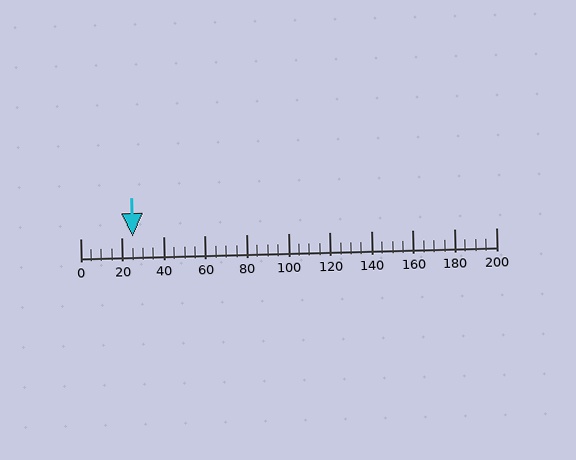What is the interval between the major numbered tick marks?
The major tick marks are spaced 20 units apart.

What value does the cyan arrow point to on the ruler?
The cyan arrow points to approximately 25.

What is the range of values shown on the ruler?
The ruler shows values from 0 to 200.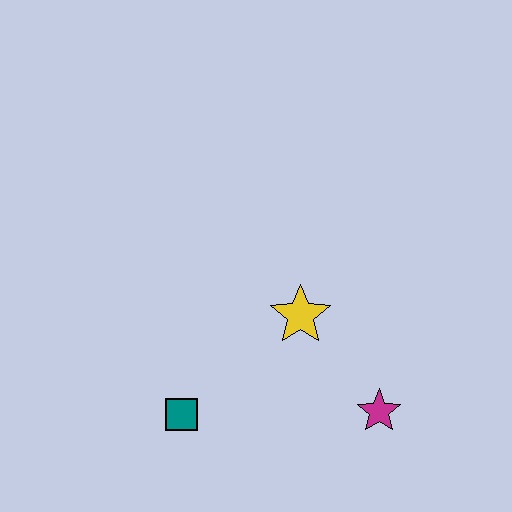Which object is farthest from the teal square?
The magenta star is farthest from the teal square.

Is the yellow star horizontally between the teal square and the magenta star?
Yes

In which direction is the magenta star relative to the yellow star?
The magenta star is below the yellow star.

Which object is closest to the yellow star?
The magenta star is closest to the yellow star.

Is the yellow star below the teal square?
No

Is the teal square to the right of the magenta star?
No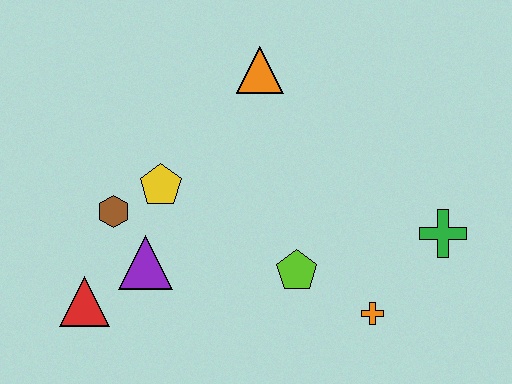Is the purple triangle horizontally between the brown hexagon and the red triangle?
No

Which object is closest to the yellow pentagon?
The brown hexagon is closest to the yellow pentagon.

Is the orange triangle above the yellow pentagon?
Yes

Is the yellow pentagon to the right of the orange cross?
No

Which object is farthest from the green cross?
The red triangle is farthest from the green cross.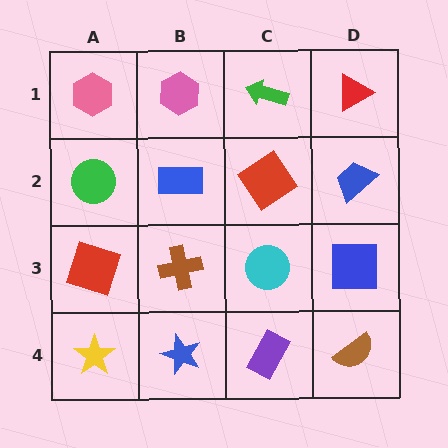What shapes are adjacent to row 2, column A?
A pink hexagon (row 1, column A), a red square (row 3, column A), a blue rectangle (row 2, column B).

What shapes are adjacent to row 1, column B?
A blue rectangle (row 2, column B), a pink hexagon (row 1, column A), a green arrow (row 1, column C).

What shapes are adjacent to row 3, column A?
A green circle (row 2, column A), a yellow star (row 4, column A), a brown cross (row 3, column B).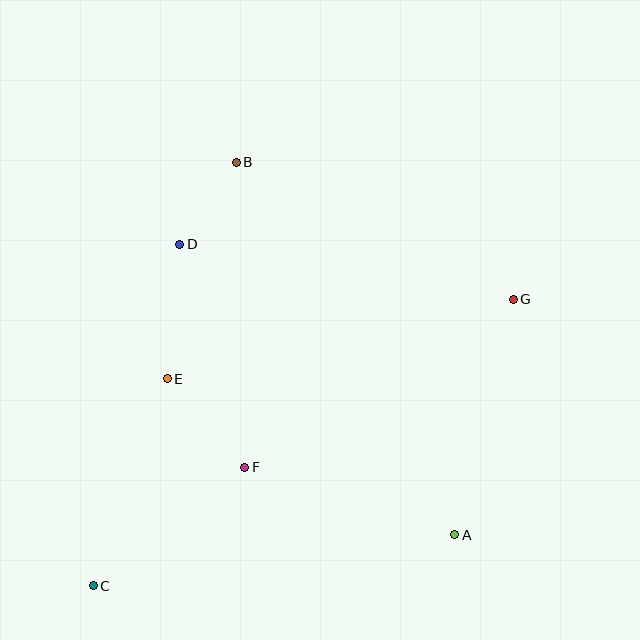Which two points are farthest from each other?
Points C and G are farthest from each other.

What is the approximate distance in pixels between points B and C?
The distance between B and C is approximately 447 pixels.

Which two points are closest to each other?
Points B and D are closest to each other.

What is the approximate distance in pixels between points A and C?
The distance between A and C is approximately 365 pixels.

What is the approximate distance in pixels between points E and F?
The distance between E and F is approximately 118 pixels.